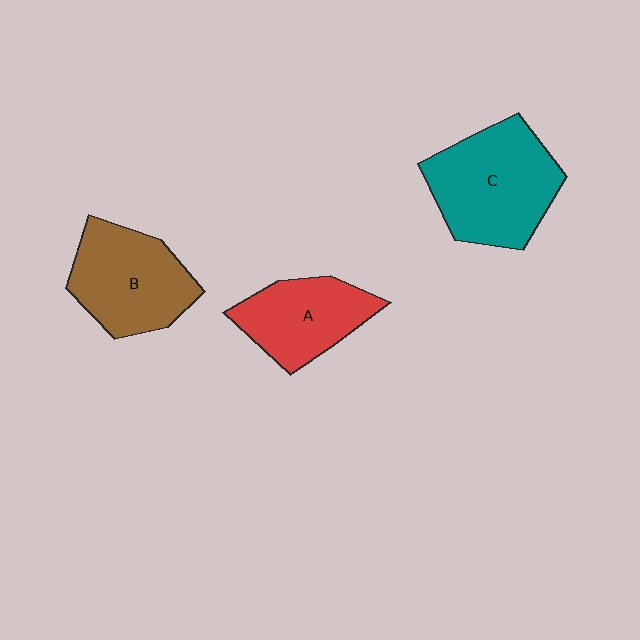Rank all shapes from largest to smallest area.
From largest to smallest: C (teal), B (brown), A (red).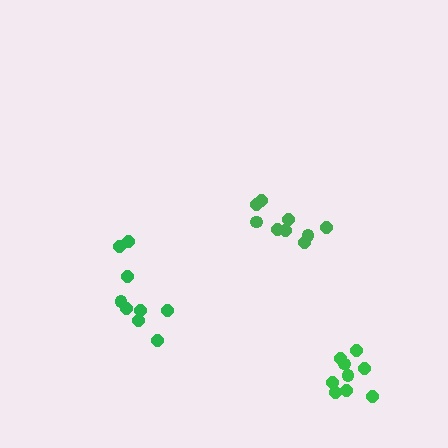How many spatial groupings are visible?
There are 3 spatial groupings.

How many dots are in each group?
Group 1: 9 dots, Group 2: 9 dots, Group 3: 9 dots (27 total).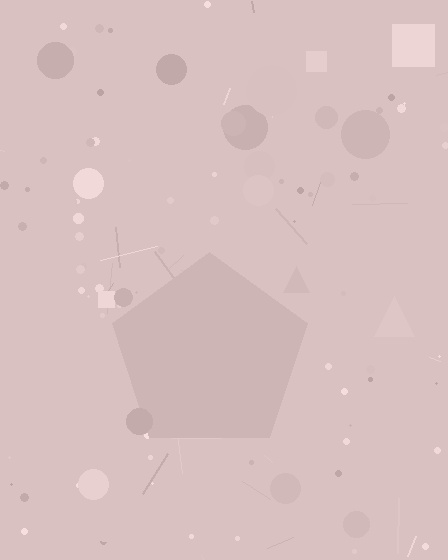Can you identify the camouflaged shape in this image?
The camouflaged shape is a pentagon.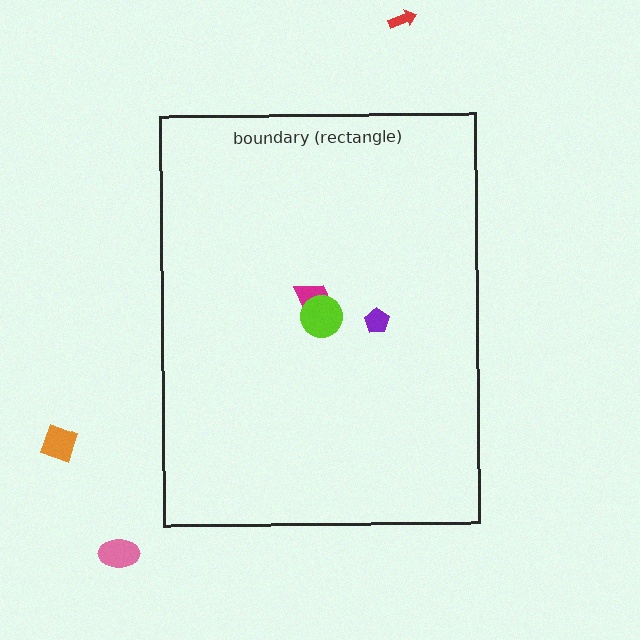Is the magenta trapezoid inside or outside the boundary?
Inside.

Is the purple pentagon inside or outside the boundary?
Inside.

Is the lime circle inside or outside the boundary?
Inside.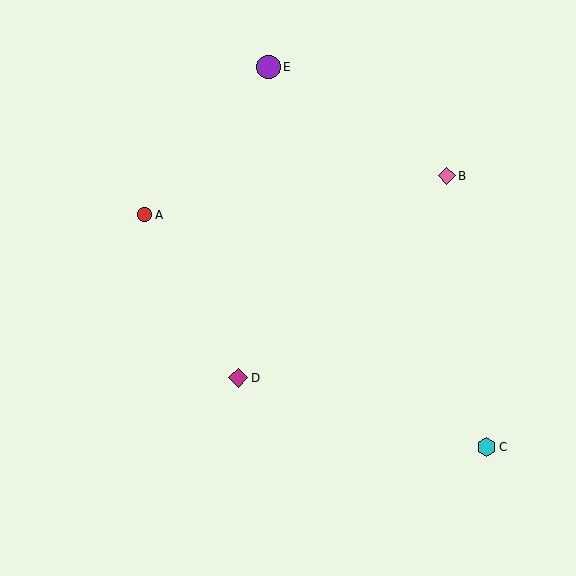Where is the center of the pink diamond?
The center of the pink diamond is at (447, 176).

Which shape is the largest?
The purple circle (labeled E) is the largest.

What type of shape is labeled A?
Shape A is a red circle.